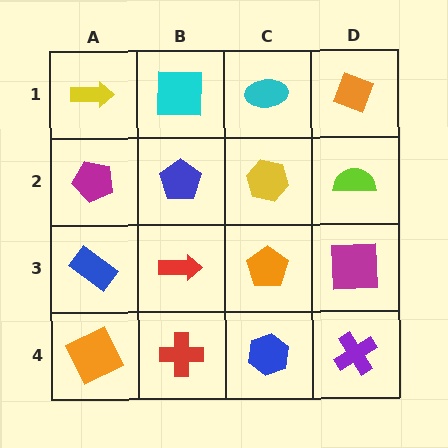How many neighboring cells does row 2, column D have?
3.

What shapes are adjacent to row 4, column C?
An orange pentagon (row 3, column C), a red cross (row 4, column B), a purple cross (row 4, column D).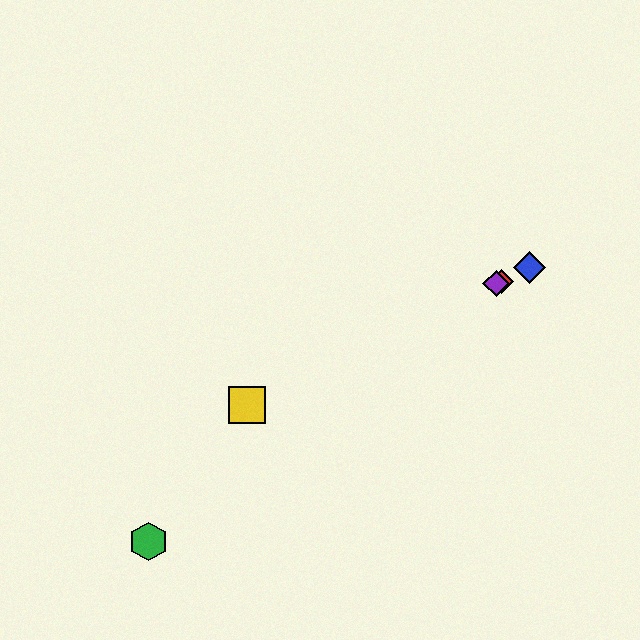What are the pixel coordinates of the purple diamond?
The purple diamond is at (496, 284).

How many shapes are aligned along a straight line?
4 shapes (the red diamond, the blue diamond, the yellow square, the purple diamond) are aligned along a straight line.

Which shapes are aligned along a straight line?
The red diamond, the blue diamond, the yellow square, the purple diamond are aligned along a straight line.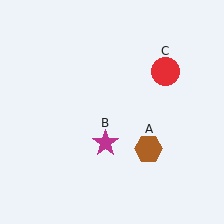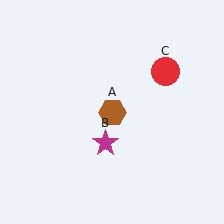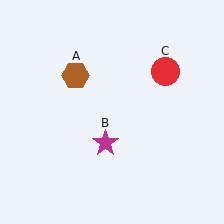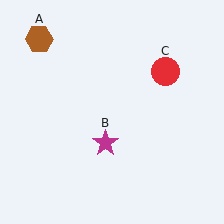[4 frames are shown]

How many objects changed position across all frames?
1 object changed position: brown hexagon (object A).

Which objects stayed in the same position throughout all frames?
Magenta star (object B) and red circle (object C) remained stationary.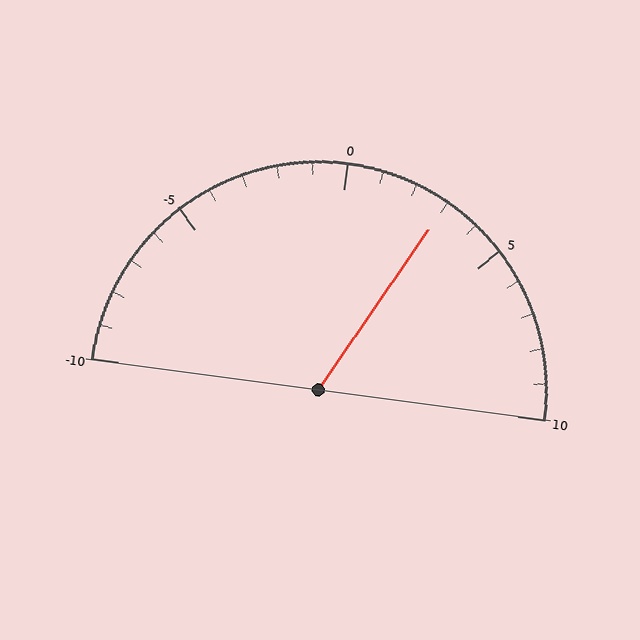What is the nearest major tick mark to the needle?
The nearest major tick mark is 5.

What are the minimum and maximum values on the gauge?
The gauge ranges from -10 to 10.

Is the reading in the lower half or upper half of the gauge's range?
The reading is in the upper half of the range (-10 to 10).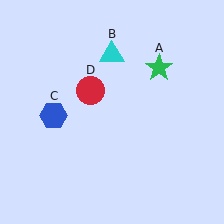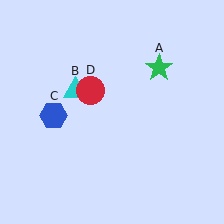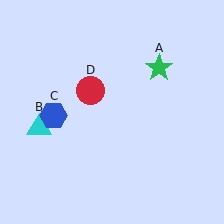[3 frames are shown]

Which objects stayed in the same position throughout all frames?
Green star (object A) and blue hexagon (object C) and red circle (object D) remained stationary.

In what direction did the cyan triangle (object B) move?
The cyan triangle (object B) moved down and to the left.